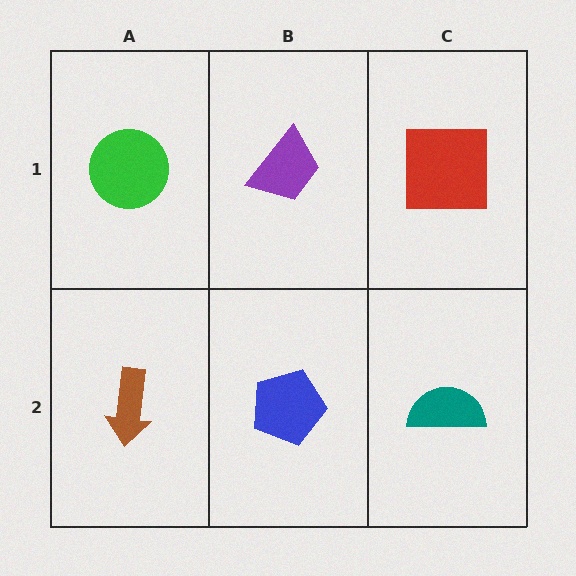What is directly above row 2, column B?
A purple trapezoid.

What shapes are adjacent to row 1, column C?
A teal semicircle (row 2, column C), a purple trapezoid (row 1, column B).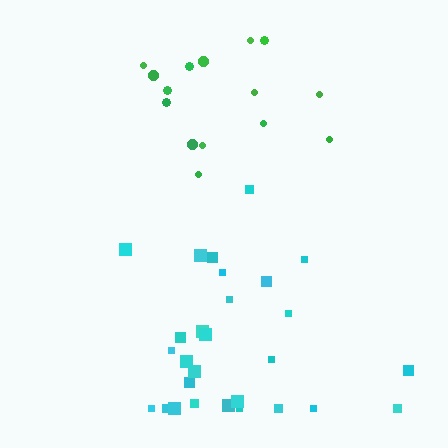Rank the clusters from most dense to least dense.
green, cyan.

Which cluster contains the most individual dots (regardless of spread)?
Cyan (28).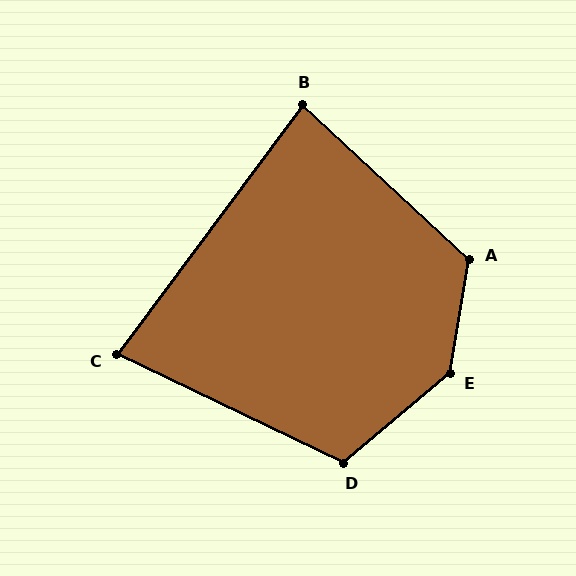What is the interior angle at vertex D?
Approximately 114 degrees (obtuse).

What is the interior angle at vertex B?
Approximately 84 degrees (acute).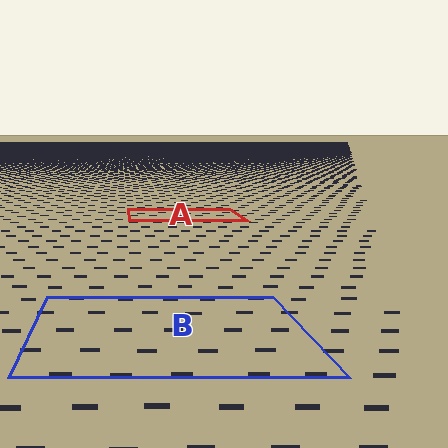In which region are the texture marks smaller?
The texture marks are smaller in region A, because it is farther away.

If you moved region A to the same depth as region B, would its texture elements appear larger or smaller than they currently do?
They would appear larger. At a closer depth, the same texture elements are projected at a bigger on-screen size.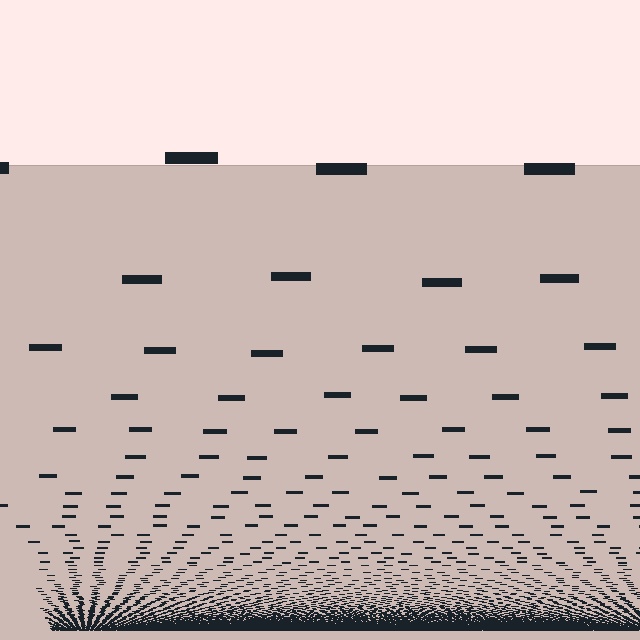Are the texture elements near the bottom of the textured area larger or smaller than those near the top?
Smaller. The gradient is inverted — elements near the bottom are smaller and denser.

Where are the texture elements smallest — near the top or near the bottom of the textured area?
Near the bottom.